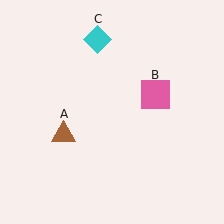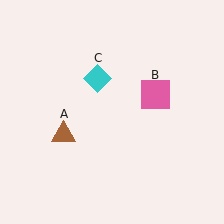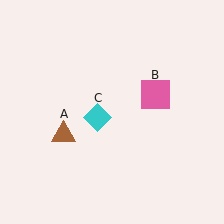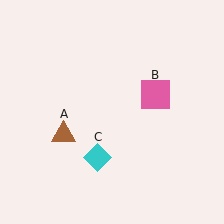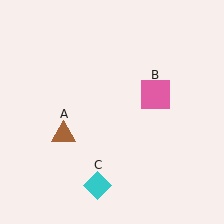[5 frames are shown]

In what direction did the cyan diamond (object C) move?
The cyan diamond (object C) moved down.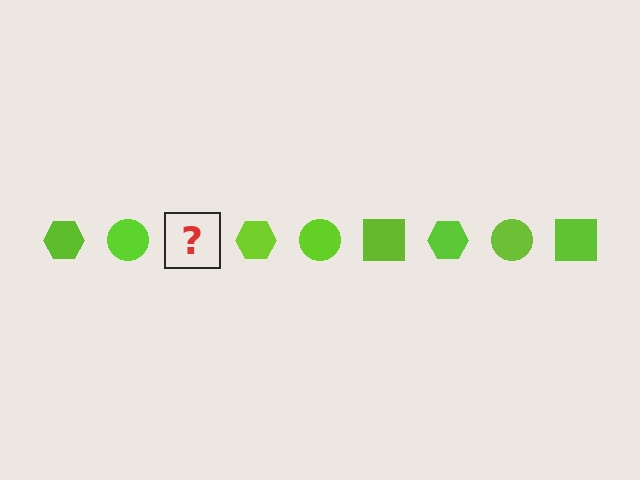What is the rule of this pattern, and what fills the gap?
The rule is that the pattern cycles through hexagon, circle, square shapes in lime. The gap should be filled with a lime square.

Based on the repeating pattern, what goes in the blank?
The blank should be a lime square.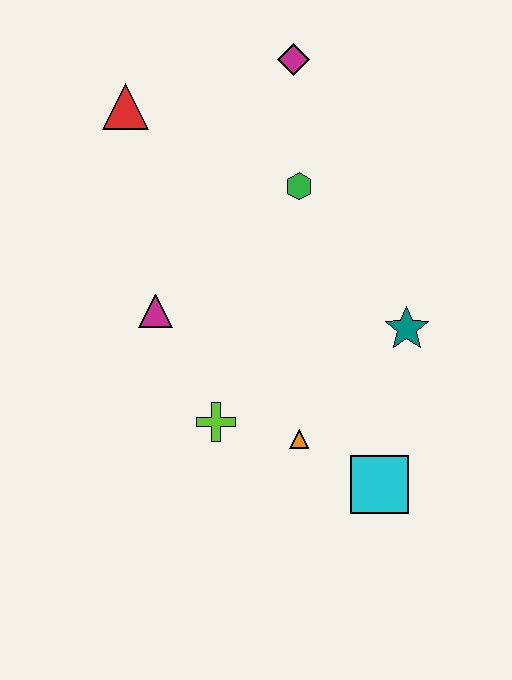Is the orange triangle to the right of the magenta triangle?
Yes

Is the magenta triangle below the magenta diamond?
Yes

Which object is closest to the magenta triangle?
The lime cross is closest to the magenta triangle.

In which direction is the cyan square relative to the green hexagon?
The cyan square is below the green hexagon.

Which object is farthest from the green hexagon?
The cyan square is farthest from the green hexagon.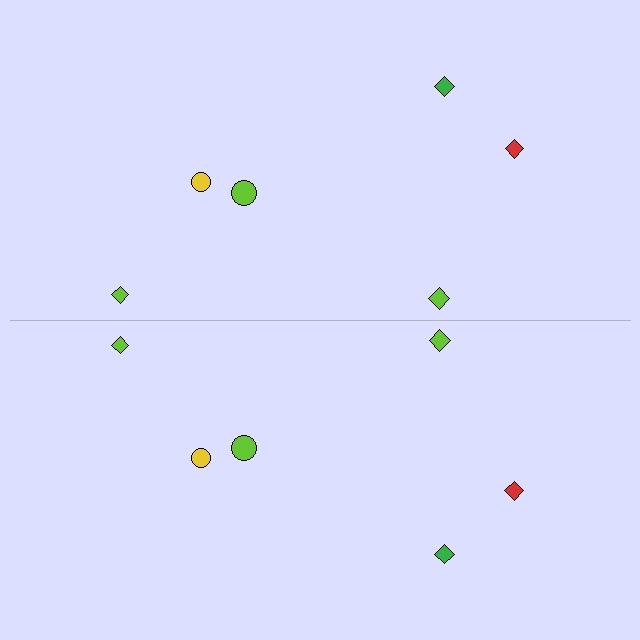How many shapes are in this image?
There are 12 shapes in this image.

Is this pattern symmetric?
Yes, this pattern has bilateral (reflection) symmetry.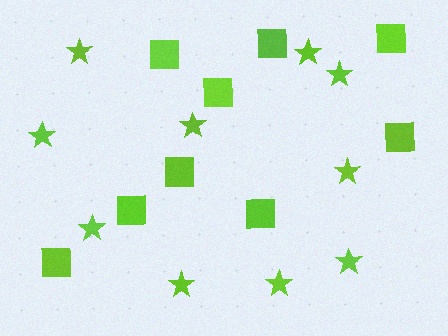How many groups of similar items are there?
There are 2 groups: one group of stars (10) and one group of squares (9).